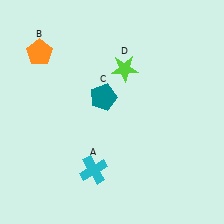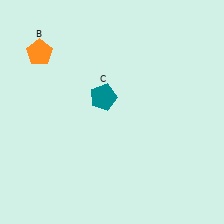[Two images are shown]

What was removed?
The lime star (D), the cyan cross (A) were removed in Image 2.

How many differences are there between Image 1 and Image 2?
There are 2 differences between the two images.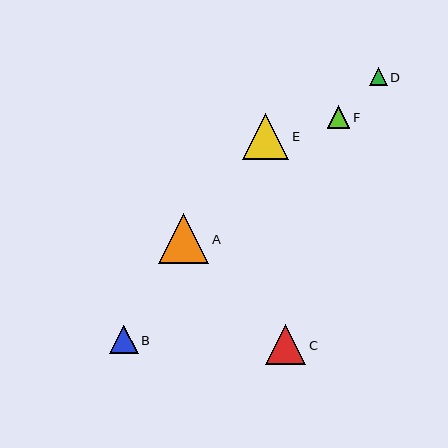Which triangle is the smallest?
Triangle D is the smallest with a size of approximately 17 pixels.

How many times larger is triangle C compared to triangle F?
Triangle C is approximately 1.8 times the size of triangle F.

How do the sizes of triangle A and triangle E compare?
Triangle A and triangle E are approximately the same size.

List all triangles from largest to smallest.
From largest to smallest: A, E, C, B, F, D.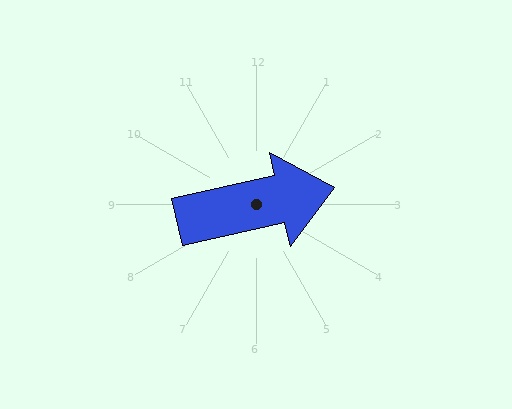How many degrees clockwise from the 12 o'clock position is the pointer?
Approximately 78 degrees.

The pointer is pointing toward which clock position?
Roughly 3 o'clock.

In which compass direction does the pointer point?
East.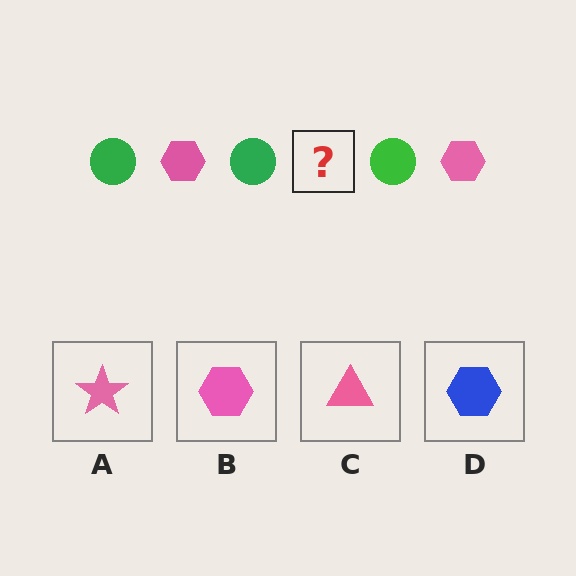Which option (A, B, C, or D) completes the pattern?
B.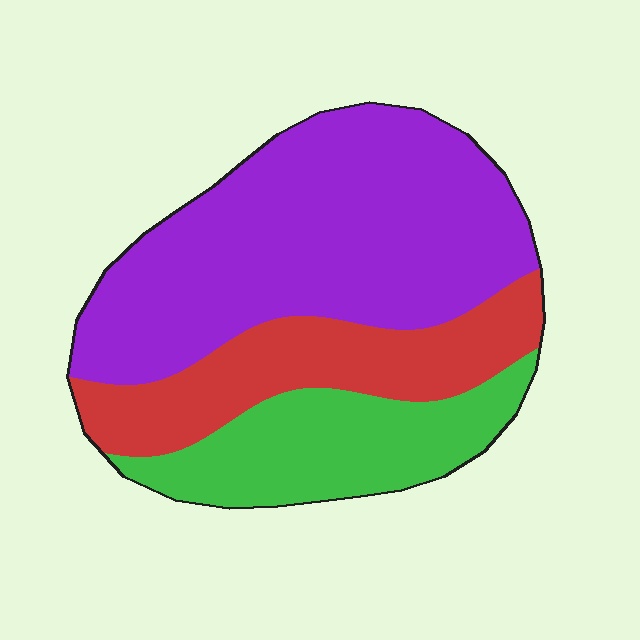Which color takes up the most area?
Purple, at roughly 55%.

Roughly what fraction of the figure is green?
Green covers roughly 25% of the figure.